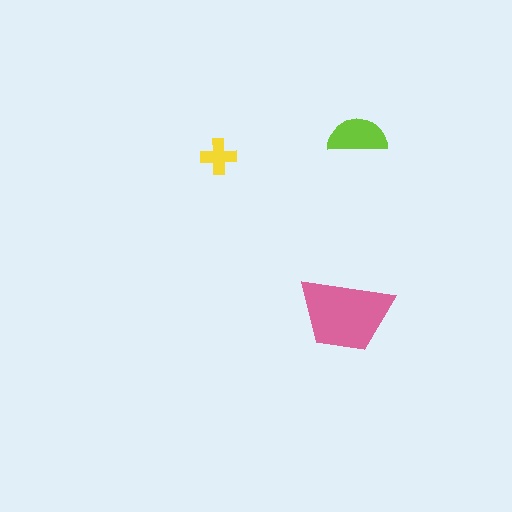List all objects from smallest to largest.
The yellow cross, the lime semicircle, the pink trapezoid.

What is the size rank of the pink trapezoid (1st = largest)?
1st.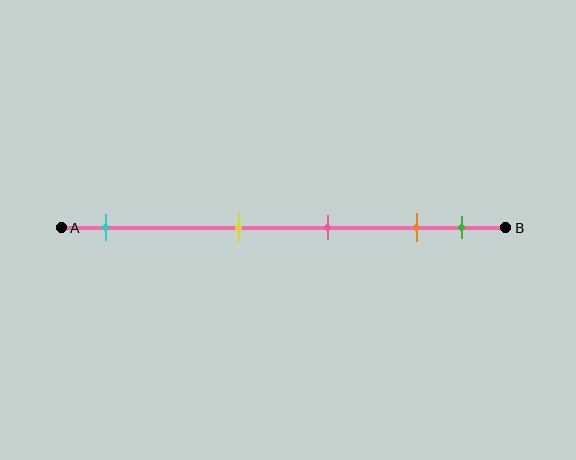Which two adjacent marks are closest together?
The orange and green marks are the closest adjacent pair.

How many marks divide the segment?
There are 5 marks dividing the segment.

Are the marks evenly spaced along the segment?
No, the marks are not evenly spaced.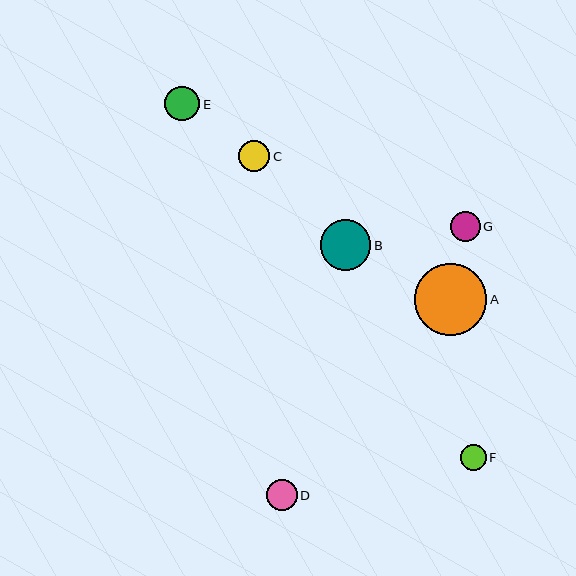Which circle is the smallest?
Circle F is the smallest with a size of approximately 26 pixels.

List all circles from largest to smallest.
From largest to smallest: A, B, E, C, D, G, F.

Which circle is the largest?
Circle A is the largest with a size of approximately 73 pixels.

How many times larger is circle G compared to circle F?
Circle G is approximately 1.2 times the size of circle F.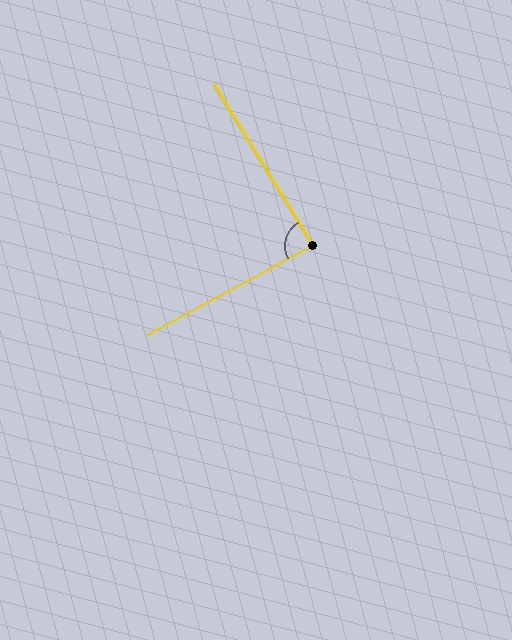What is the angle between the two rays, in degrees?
Approximately 87 degrees.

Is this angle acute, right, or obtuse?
It is approximately a right angle.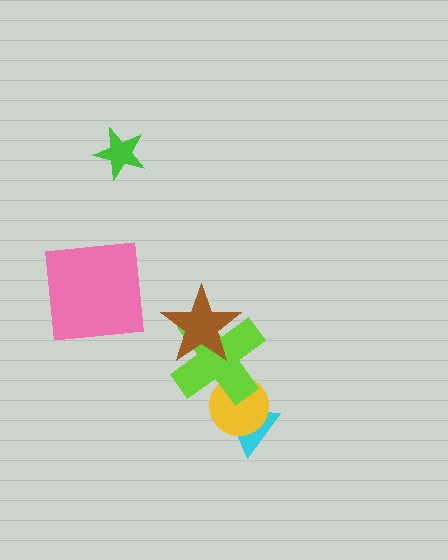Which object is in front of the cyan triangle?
The yellow circle is in front of the cyan triangle.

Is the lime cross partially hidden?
Yes, it is partially covered by another shape.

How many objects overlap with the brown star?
1 object overlaps with the brown star.